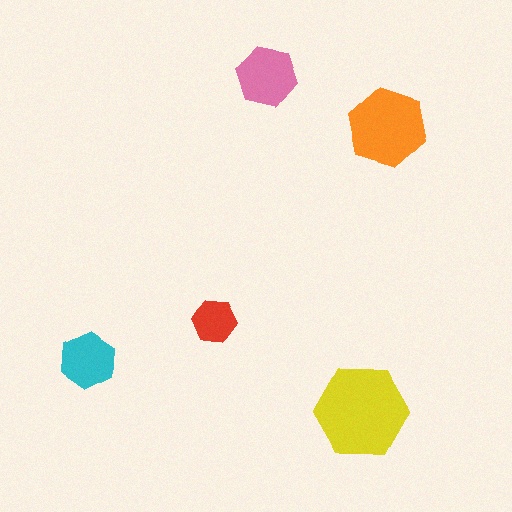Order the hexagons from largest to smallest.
the yellow one, the orange one, the pink one, the cyan one, the red one.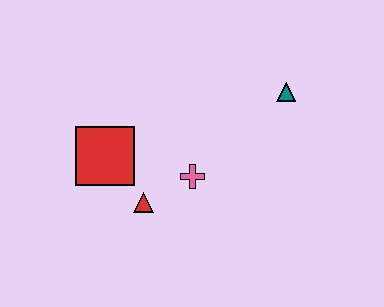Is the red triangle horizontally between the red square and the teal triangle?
Yes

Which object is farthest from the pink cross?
The teal triangle is farthest from the pink cross.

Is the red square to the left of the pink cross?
Yes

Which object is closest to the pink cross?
The red triangle is closest to the pink cross.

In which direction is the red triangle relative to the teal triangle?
The red triangle is to the left of the teal triangle.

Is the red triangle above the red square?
No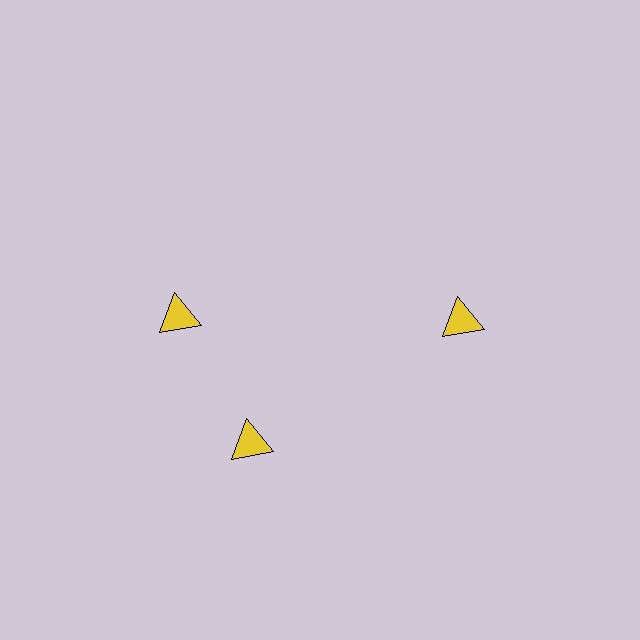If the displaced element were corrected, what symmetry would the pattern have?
It would have 3-fold rotational symmetry — the pattern would map onto itself every 120 degrees.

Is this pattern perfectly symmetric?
No. The 3 yellow triangles are arranged in a ring, but one element near the 11 o'clock position is rotated out of alignment along the ring, breaking the 3-fold rotational symmetry.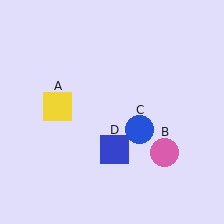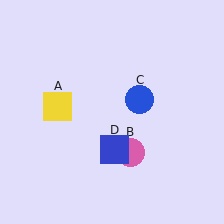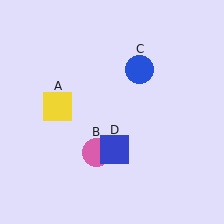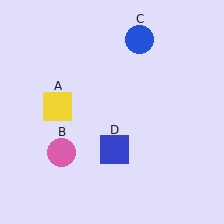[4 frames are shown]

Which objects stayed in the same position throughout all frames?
Yellow square (object A) and blue square (object D) remained stationary.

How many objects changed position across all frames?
2 objects changed position: pink circle (object B), blue circle (object C).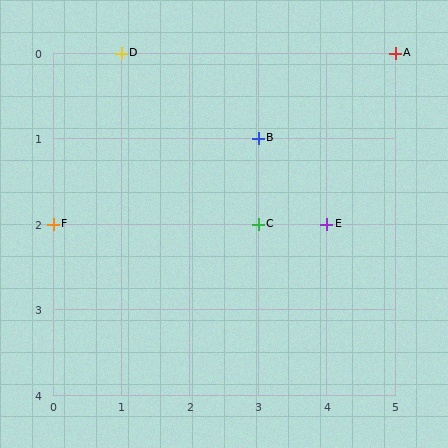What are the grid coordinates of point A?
Point A is at grid coordinates (5, 0).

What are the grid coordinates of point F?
Point F is at grid coordinates (0, 2).